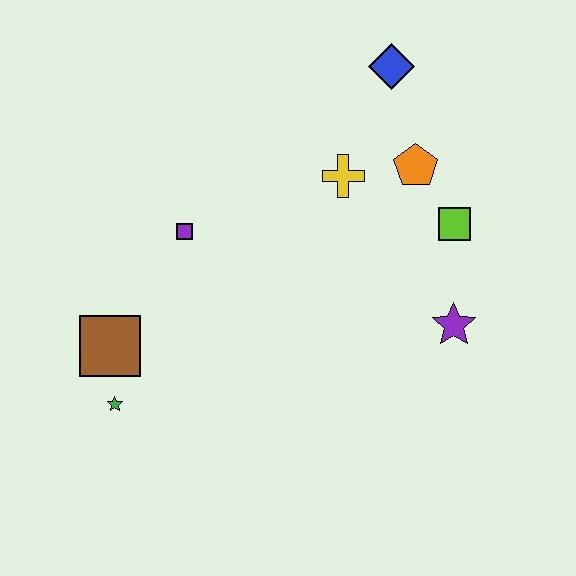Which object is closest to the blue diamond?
The orange pentagon is closest to the blue diamond.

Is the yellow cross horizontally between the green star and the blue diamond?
Yes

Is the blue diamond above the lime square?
Yes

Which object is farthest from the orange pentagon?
The green star is farthest from the orange pentagon.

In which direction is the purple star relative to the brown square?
The purple star is to the right of the brown square.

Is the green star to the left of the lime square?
Yes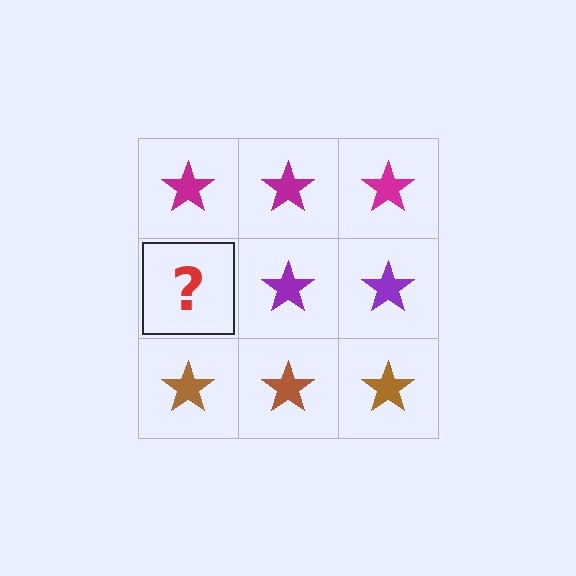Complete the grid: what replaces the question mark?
The question mark should be replaced with a purple star.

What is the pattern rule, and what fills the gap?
The rule is that each row has a consistent color. The gap should be filled with a purple star.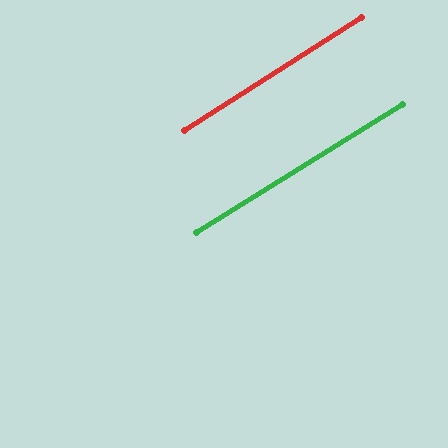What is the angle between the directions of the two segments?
Approximately 0 degrees.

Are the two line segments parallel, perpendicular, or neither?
Parallel — their directions differ by only 0.3°.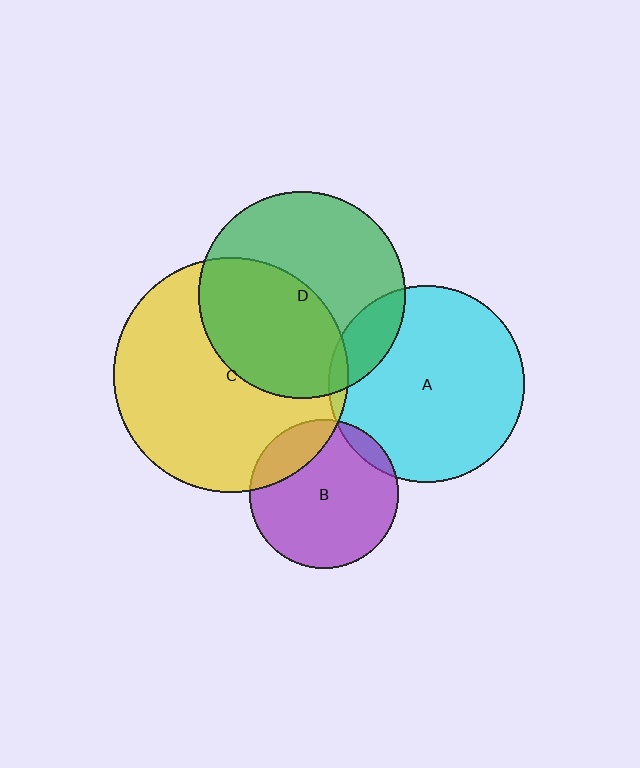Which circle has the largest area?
Circle C (yellow).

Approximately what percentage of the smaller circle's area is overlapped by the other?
Approximately 5%.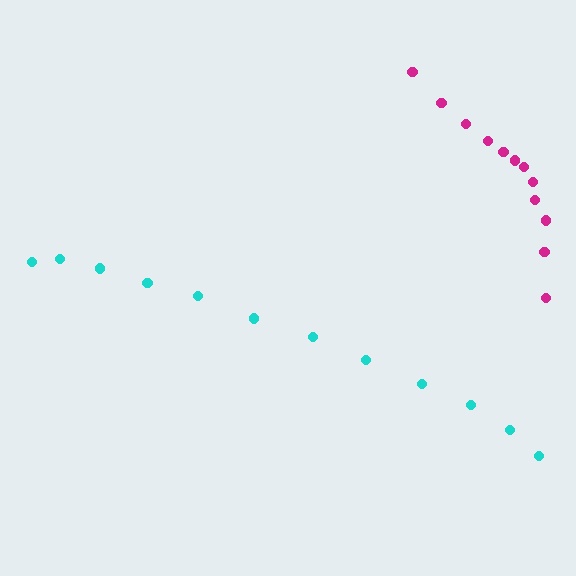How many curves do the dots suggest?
There are 2 distinct paths.